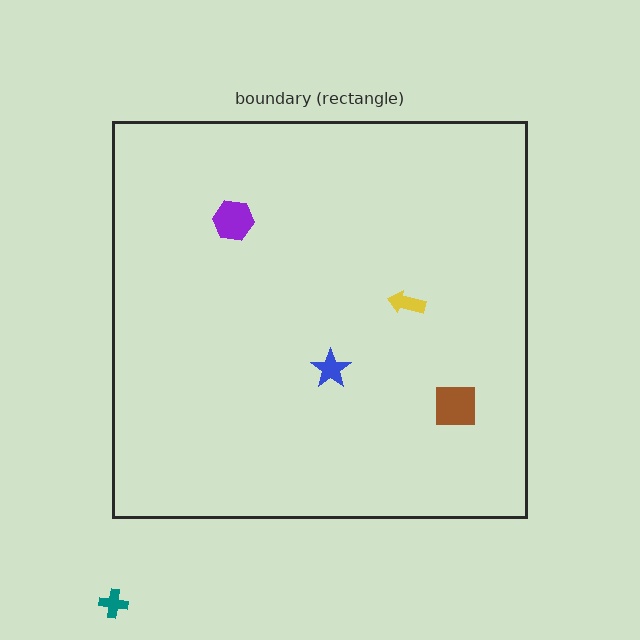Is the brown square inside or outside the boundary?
Inside.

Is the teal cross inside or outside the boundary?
Outside.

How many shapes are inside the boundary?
4 inside, 1 outside.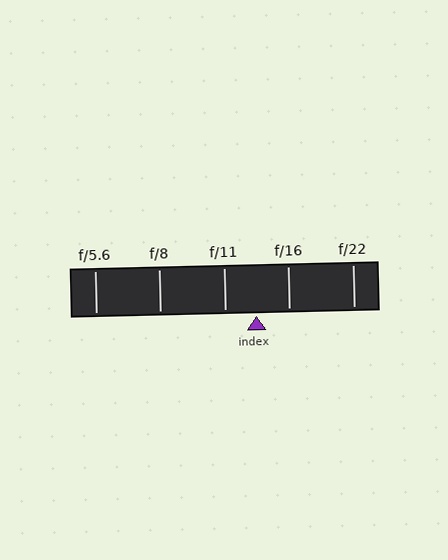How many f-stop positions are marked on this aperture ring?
There are 5 f-stop positions marked.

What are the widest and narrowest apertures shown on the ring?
The widest aperture shown is f/5.6 and the narrowest is f/22.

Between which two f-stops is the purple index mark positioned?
The index mark is between f/11 and f/16.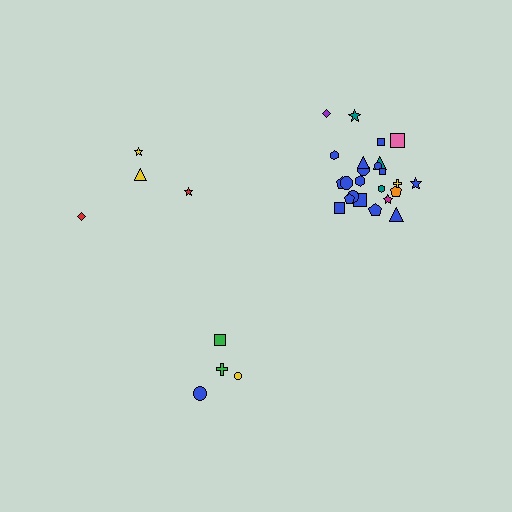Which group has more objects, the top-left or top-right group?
The top-right group.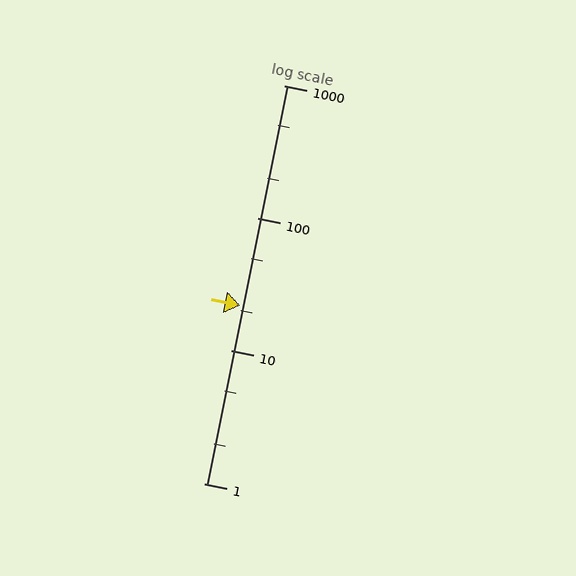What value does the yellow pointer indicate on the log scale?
The pointer indicates approximately 22.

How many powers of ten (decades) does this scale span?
The scale spans 3 decades, from 1 to 1000.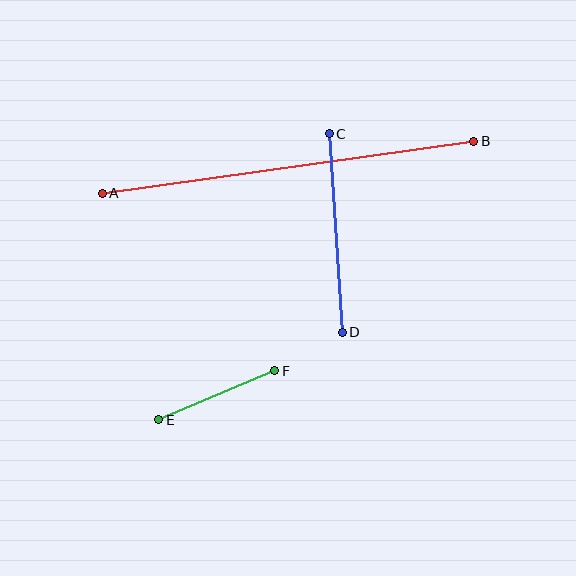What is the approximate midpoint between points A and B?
The midpoint is at approximately (288, 167) pixels.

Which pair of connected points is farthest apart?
Points A and B are farthest apart.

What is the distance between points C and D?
The distance is approximately 199 pixels.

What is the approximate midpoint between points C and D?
The midpoint is at approximately (336, 233) pixels.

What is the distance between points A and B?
The distance is approximately 375 pixels.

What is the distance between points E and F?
The distance is approximately 126 pixels.